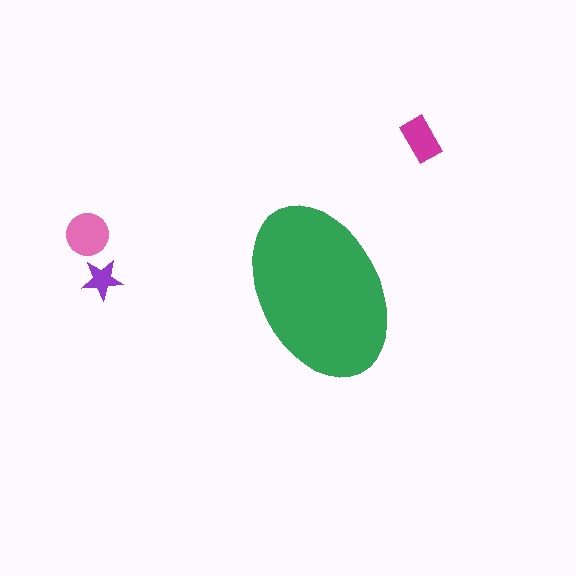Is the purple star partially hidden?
No, the purple star is fully visible.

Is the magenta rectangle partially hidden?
No, the magenta rectangle is fully visible.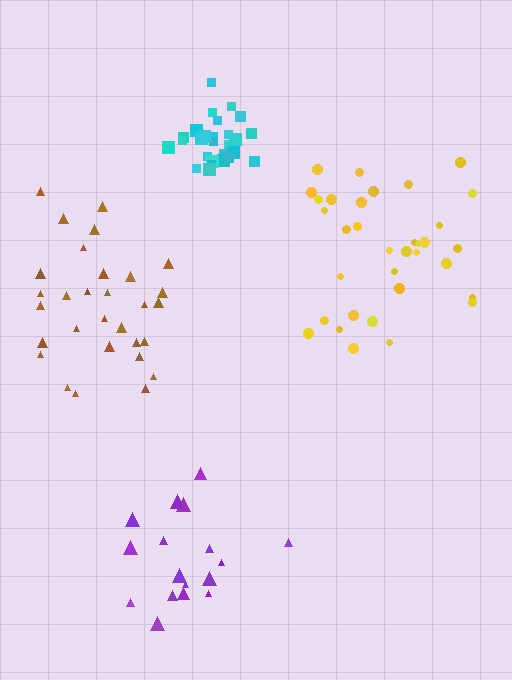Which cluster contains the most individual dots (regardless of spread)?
Yellow (34).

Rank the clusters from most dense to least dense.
cyan, purple, yellow, brown.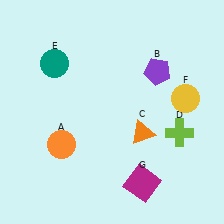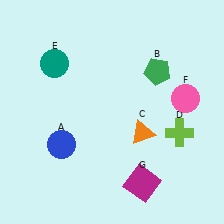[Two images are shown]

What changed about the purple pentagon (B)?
In Image 1, B is purple. In Image 2, it changed to green.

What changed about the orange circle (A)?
In Image 1, A is orange. In Image 2, it changed to blue.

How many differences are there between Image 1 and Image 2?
There are 3 differences between the two images.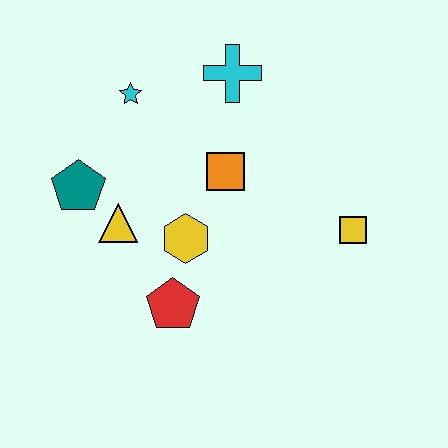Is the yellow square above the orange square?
No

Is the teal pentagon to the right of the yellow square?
No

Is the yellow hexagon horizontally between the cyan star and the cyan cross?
Yes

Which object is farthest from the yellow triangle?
The yellow square is farthest from the yellow triangle.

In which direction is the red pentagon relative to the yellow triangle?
The red pentagon is below the yellow triangle.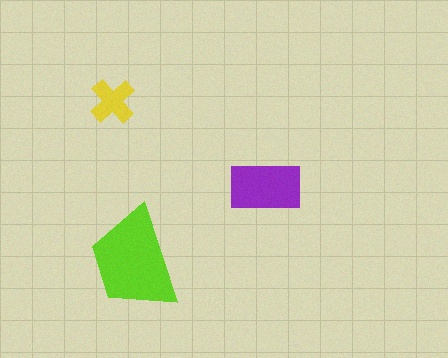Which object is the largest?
The lime trapezoid.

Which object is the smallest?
The yellow cross.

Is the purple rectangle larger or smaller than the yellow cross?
Larger.